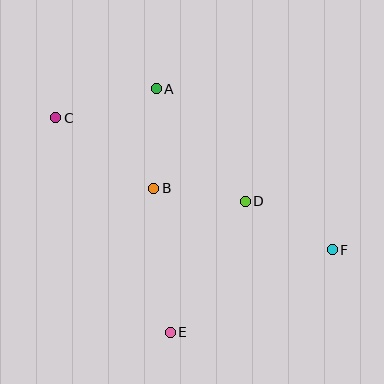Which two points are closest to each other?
Points B and D are closest to each other.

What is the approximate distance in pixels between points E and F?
The distance between E and F is approximately 182 pixels.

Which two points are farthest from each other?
Points C and F are farthest from each other.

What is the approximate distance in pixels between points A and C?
The distance between A and C is approximately 105 pixels.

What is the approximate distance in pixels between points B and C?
The distance between B and C is approximately 121 pixels.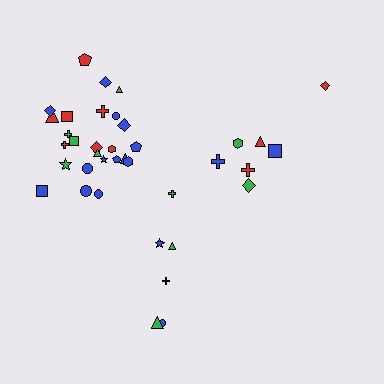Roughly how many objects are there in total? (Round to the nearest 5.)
Roughly 40 objects in total.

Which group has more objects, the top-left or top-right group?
The top-left group.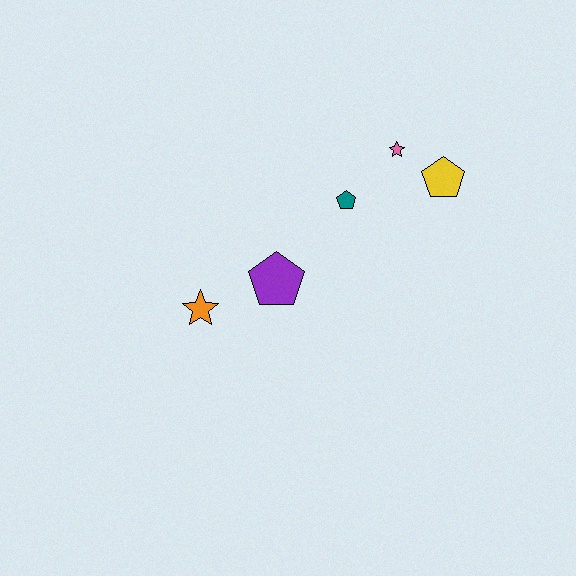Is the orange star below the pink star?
Yes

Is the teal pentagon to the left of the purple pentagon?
No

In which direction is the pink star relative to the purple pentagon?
The pink star is above the purple pentagon.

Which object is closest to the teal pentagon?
The pink star is closest to the teal pentagon.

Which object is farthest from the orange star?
The yellow pentagon is farthest from the orange star.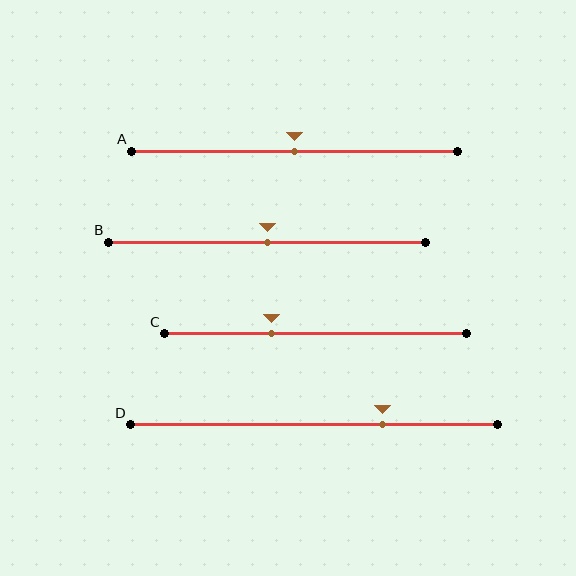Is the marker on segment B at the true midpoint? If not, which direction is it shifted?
Yes, the marker on segment B is at the true midpoint.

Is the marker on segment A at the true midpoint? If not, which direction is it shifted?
Yes, the marker on segment A is at the true midpoint.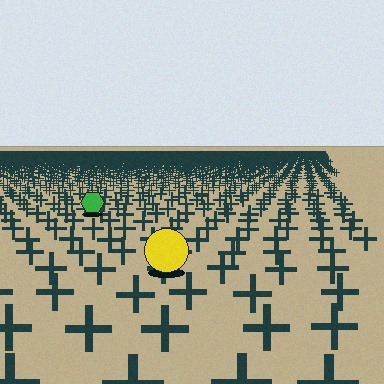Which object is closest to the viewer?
The yellow circle is closest. The texture marks near it are larger and more spread out.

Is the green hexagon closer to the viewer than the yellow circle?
No. The yellow circle is closer — you can tell from the texture gradient: the ground texture is coarser near it.